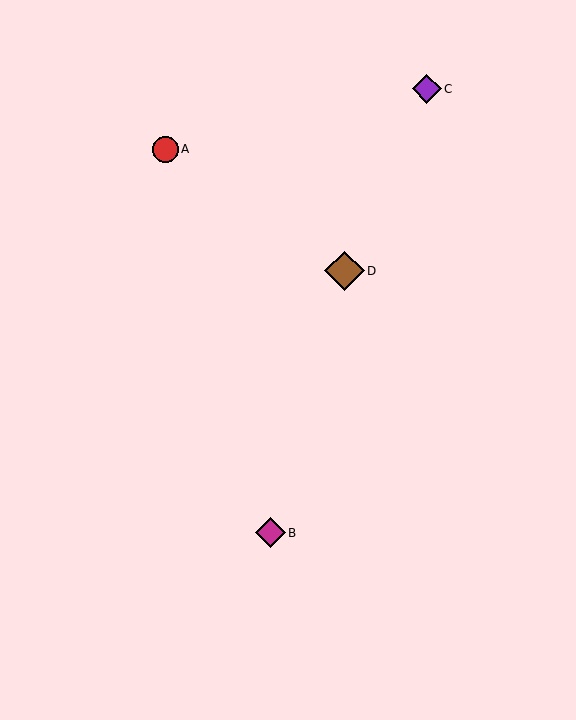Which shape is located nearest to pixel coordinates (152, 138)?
The red circle (labeled A) at (165, 149) is nearest to that location.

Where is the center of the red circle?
The center of the red circle is at (165, 149).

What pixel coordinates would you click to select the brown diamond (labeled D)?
Click at (344, 271) to select the brown diamond D.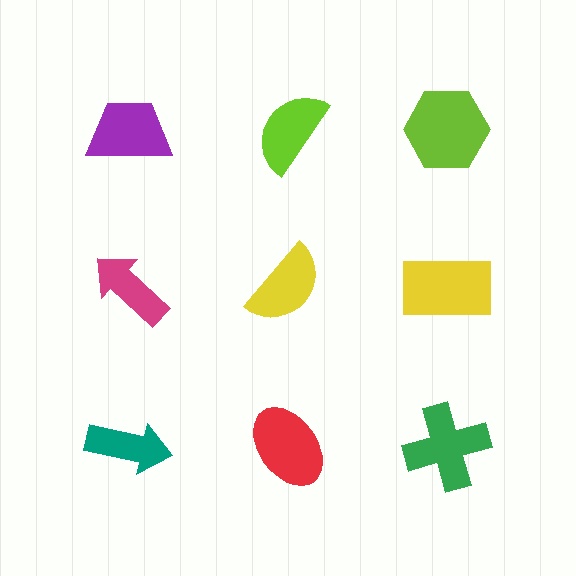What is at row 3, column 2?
A red ellipse.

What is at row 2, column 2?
A yellow semicircle.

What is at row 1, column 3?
A lime hexagon.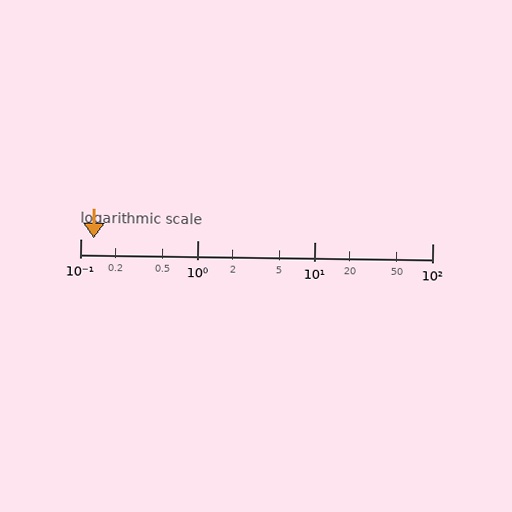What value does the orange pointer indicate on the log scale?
The pointer indicates approximately 0.13.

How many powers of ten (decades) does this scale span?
The scale spans 3 decades, from 0.1 to 100.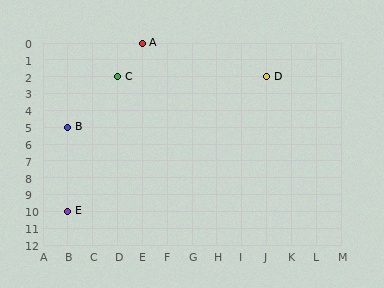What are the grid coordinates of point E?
Point E is at grid coordinates (B, 10).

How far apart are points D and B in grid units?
Points D and B are 8 columns and 3 rows apart (about 8.5 grid units diagonally).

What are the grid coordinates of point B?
Point B is at grid coordinates (B, 5).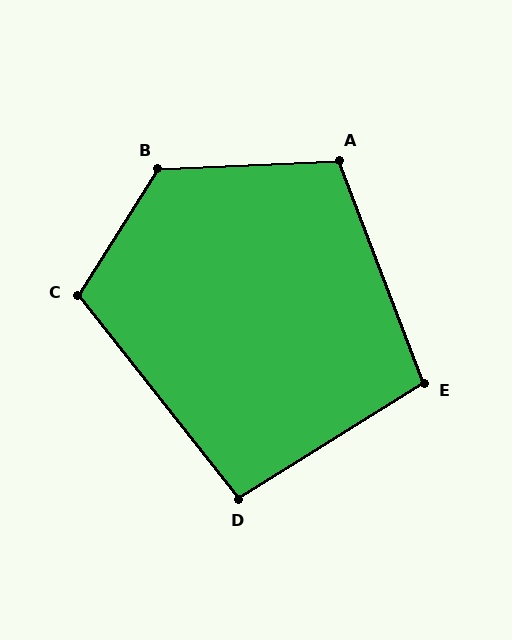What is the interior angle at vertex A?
Approximately 108 degrees (obtuse).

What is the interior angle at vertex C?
Approximately 109 degrees (obtuse).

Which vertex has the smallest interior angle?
D, at approximately 96 degrees.